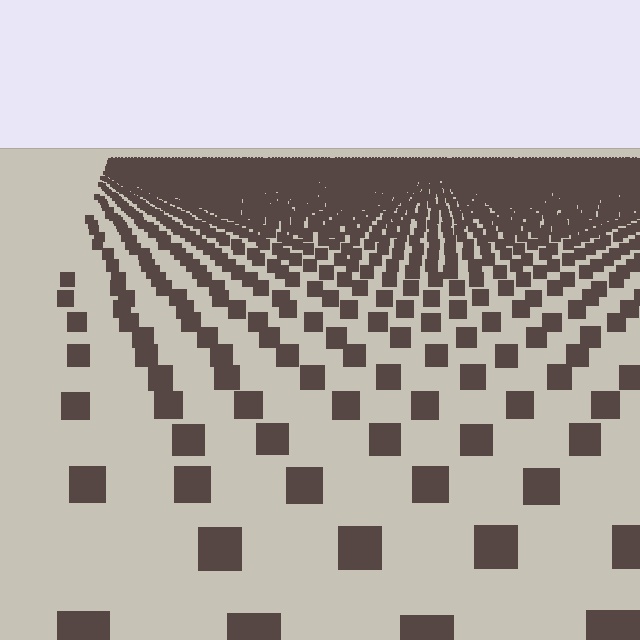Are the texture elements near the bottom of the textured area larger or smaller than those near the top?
Larger. Near the bottom, elements are closer to the viewer and appear at a bigger on-screen size.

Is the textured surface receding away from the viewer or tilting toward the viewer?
The surface is receding away from the viewer. Texture elements get smaller and denser toward the top.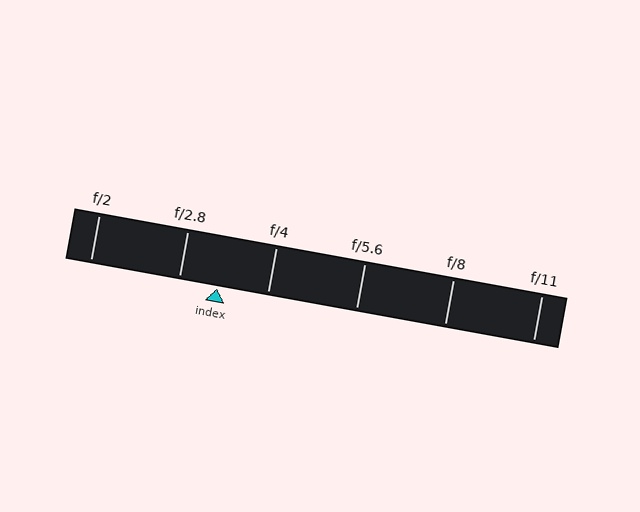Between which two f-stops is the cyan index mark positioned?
The index mark is between f/2.8 and f/4.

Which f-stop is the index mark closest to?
The index mark is closest to f/2.8.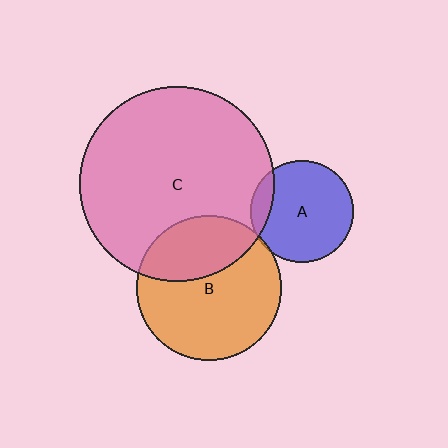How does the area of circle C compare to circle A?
Approximately 3.6 times.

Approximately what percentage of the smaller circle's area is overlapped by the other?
Approximately 5%.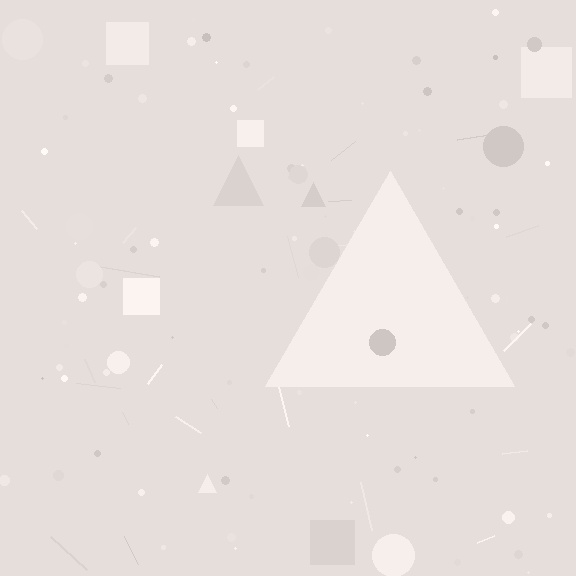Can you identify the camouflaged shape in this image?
The camouflaged shape is a triangle.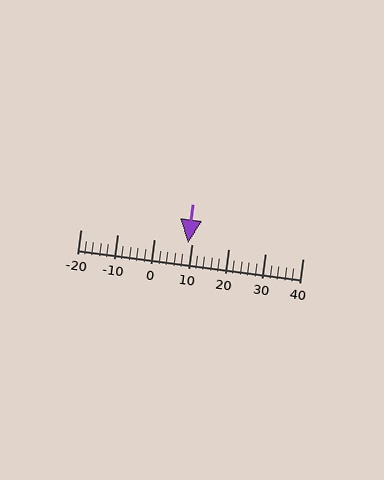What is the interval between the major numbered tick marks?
The major tick marks are spaced 10 units apart.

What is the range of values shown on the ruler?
The ruler shows values from -20 to 40.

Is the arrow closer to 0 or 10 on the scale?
The arrow is closer to 10.